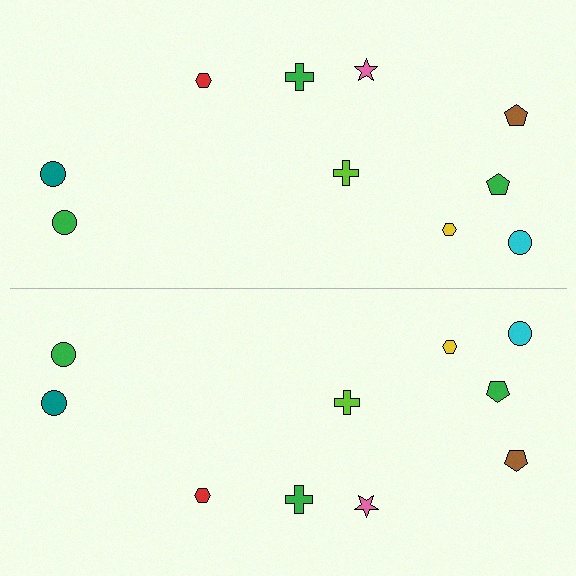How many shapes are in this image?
There are 20 shapes in this image.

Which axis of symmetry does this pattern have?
The pattern has a horizontal axis of symmetry running through the center of the image.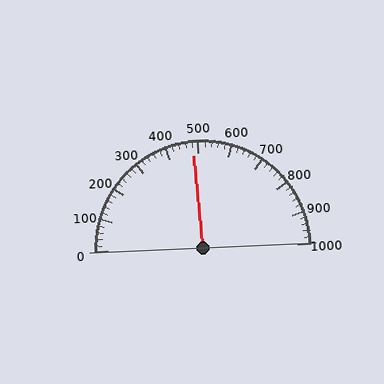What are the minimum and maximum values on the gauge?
The gauge ranges from 0 to 1000.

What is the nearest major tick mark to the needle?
The nearest major tick mark is 500.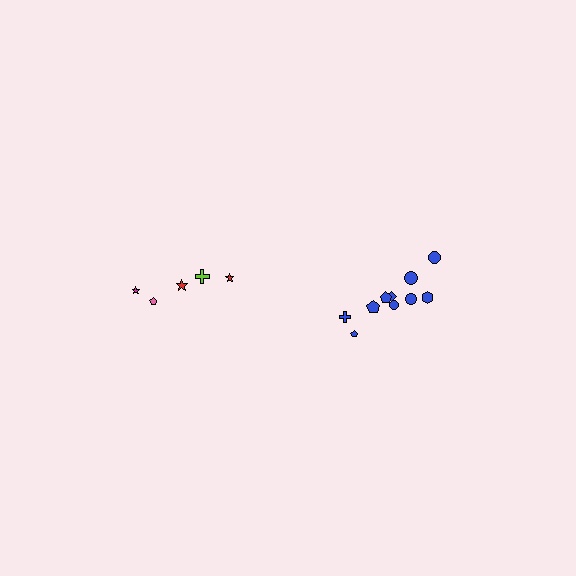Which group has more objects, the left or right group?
The right group.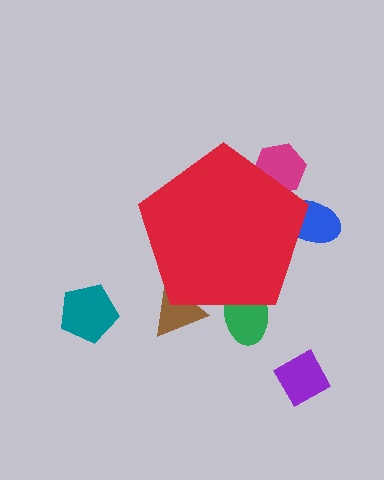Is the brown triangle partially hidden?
Yes, the brown triangle is partially hidden behind the red pentagon.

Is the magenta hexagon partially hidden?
Yes, the magenta hexagon is partially hidden behind the red pentagon.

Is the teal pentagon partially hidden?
No, the teal pentagon is fully visible.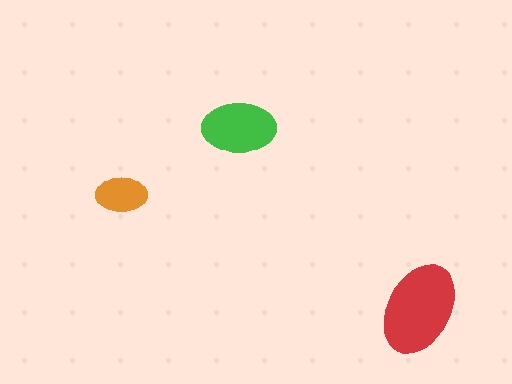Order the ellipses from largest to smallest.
the red one, the green one, the orange one.